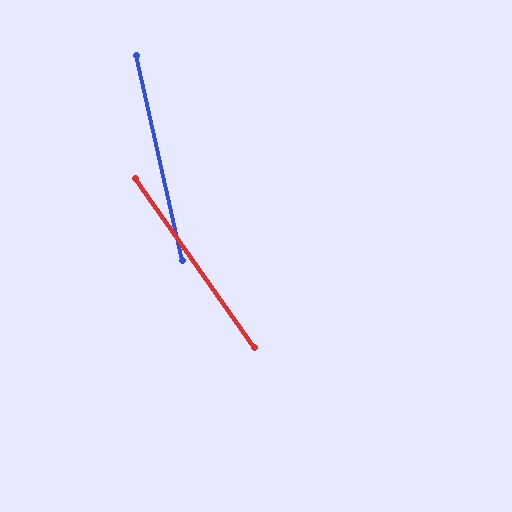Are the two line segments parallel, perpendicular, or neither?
Neither parallel nor perpendicular — they differ by about 22°.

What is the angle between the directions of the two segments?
Approximately 22 degrees.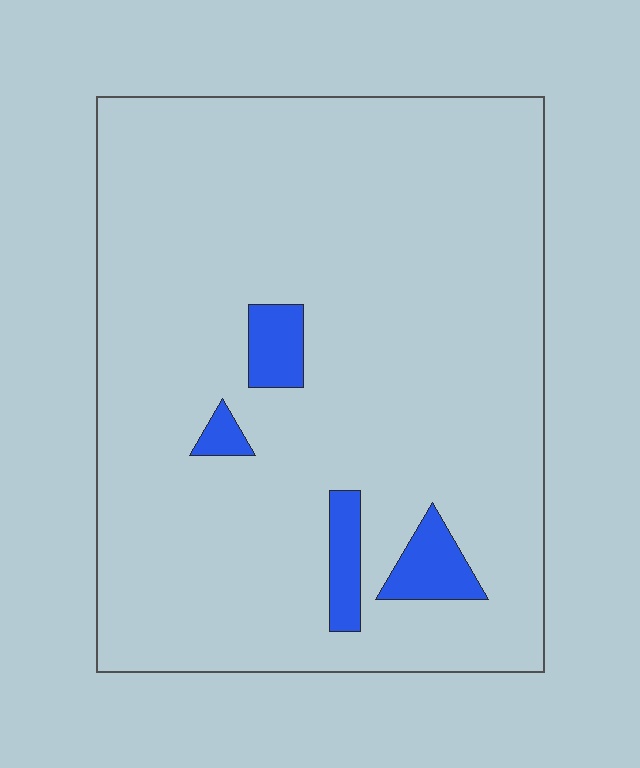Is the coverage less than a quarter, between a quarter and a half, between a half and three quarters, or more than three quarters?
Less than a quarter.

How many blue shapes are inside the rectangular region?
4.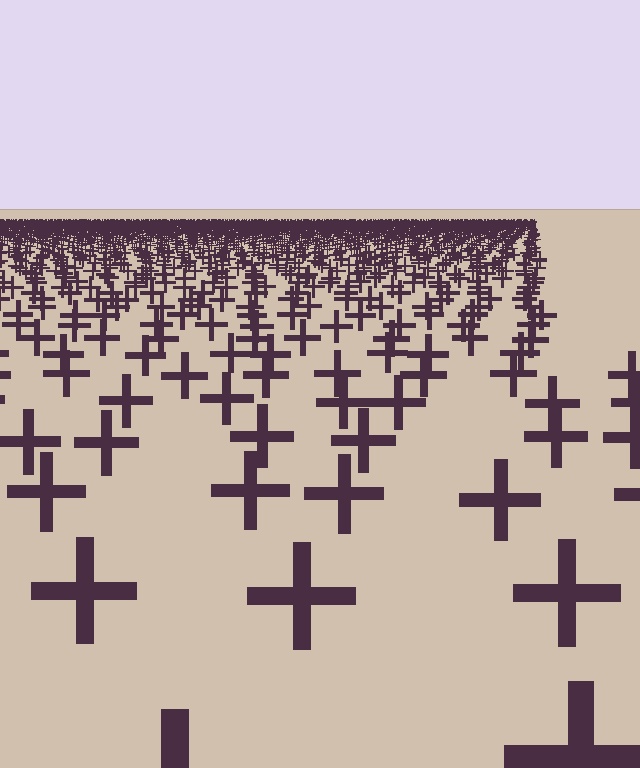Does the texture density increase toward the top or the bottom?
Density increases toward the top.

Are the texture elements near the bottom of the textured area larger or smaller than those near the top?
Larger. Near the bottom, elements are closer to the viewer and appear at a bigger on-screen size.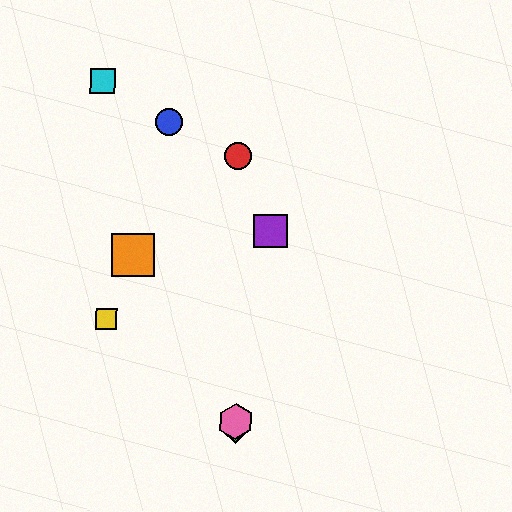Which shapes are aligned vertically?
The red circle, the green diamond, the pink hexagon are aligned vertically.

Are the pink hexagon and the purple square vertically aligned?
No, the pink hexagon is at x≈236 and the purple square is at x≈271.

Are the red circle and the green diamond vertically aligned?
Yes, both are at x≈238.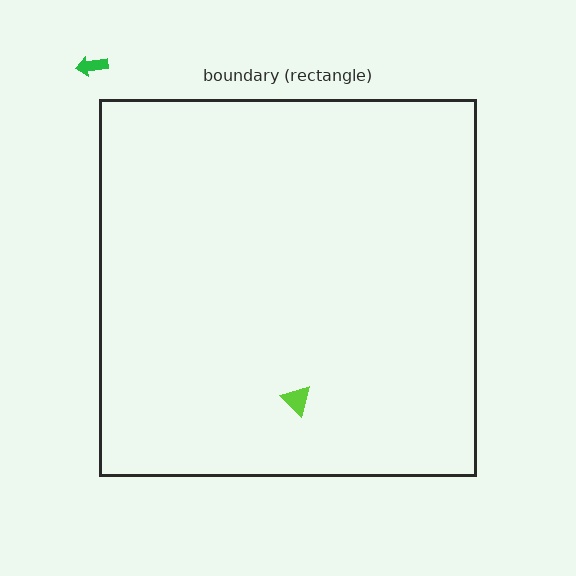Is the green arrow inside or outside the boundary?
Outside.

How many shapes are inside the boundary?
1 inside, 1 outside.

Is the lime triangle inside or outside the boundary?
Inside.